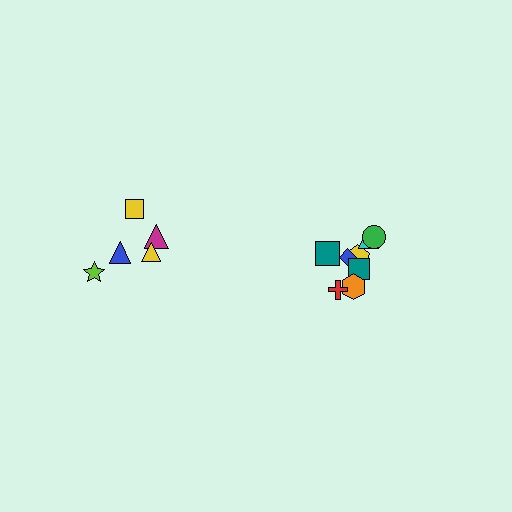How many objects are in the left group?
There are 5 objects.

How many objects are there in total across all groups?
There are 13 objects.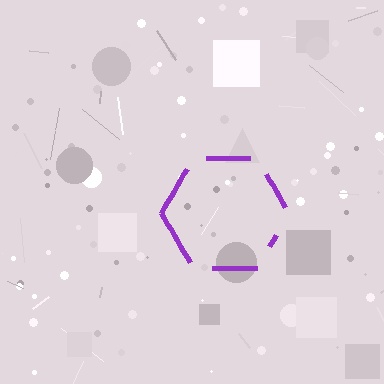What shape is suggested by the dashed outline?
The dashed outline suggests a hexagon.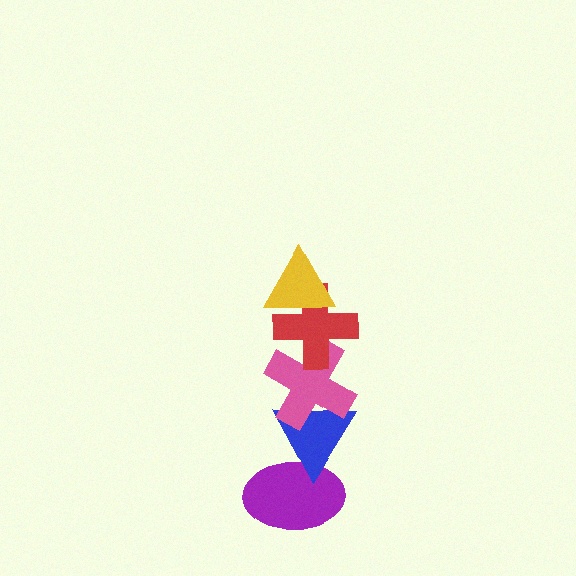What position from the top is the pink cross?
The pink cross is 3rd from the top.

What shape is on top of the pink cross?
The red cross is on top of the pink cross.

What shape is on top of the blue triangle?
The pink cross is on top of the blue triangle.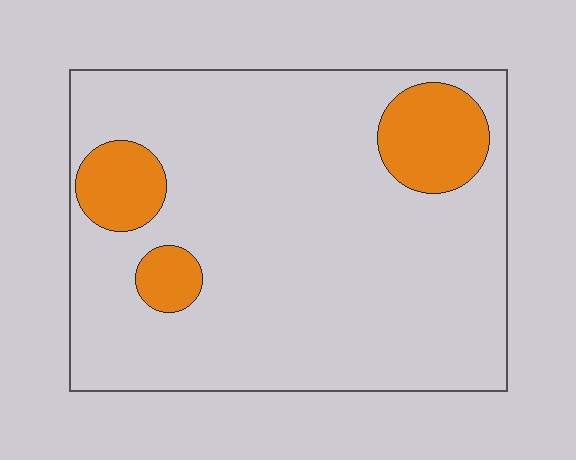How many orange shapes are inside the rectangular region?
3.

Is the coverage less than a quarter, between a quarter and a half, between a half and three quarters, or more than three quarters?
Less than a quarter.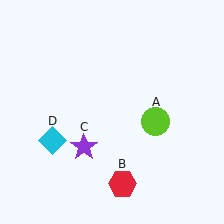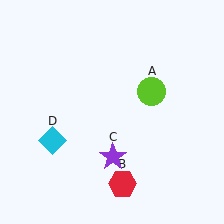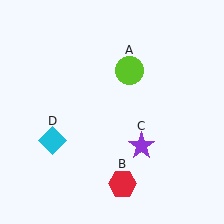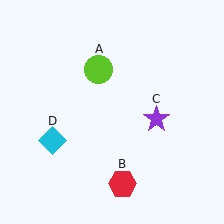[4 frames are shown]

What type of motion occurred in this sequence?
The lime circle (object A), purple star (object C) rotated counterclockwise around the center of the scene.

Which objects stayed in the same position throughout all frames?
Red hexagon (object B) and cyan diamond (object D) remained stationary.